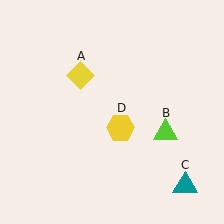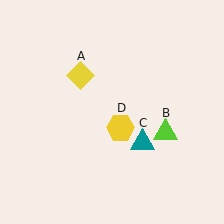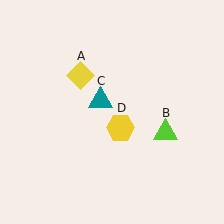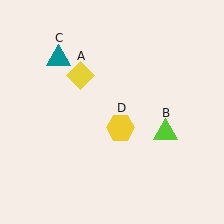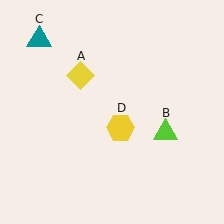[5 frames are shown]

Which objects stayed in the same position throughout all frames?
Yellow diamond (object A) and lime triangle (object B) and yellow hexagon (object D) remained stationary.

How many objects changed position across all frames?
1 object changed position: teal triangle (object C).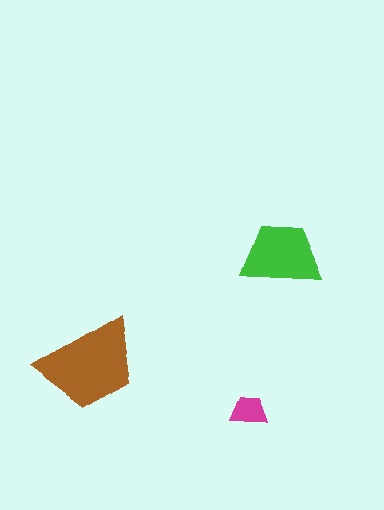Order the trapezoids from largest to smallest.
the brown one, the green one, the magenta one.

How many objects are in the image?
There are 3 objects in the image.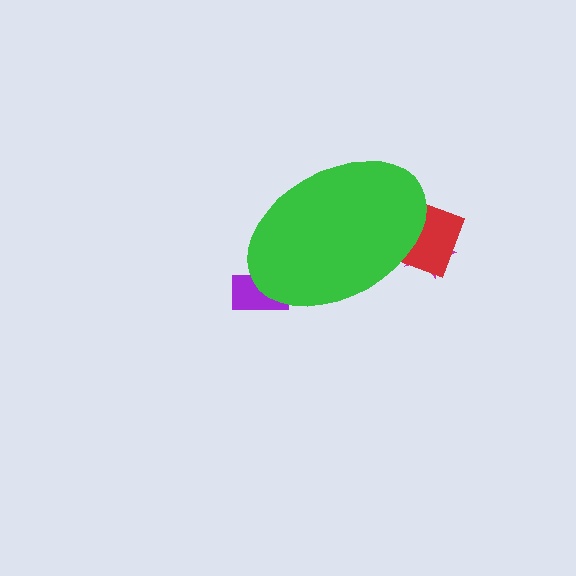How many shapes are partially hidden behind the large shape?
3 shapes are partially hidden.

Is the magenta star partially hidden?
Yes, the magenta star is partially hidden behind the green ellipse.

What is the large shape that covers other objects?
A green ellipse.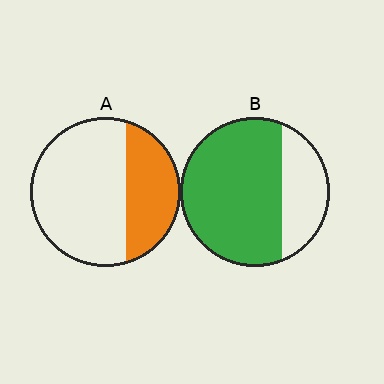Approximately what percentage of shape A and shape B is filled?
A is approximately 35% and B is approximately 70%.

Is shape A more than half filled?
No.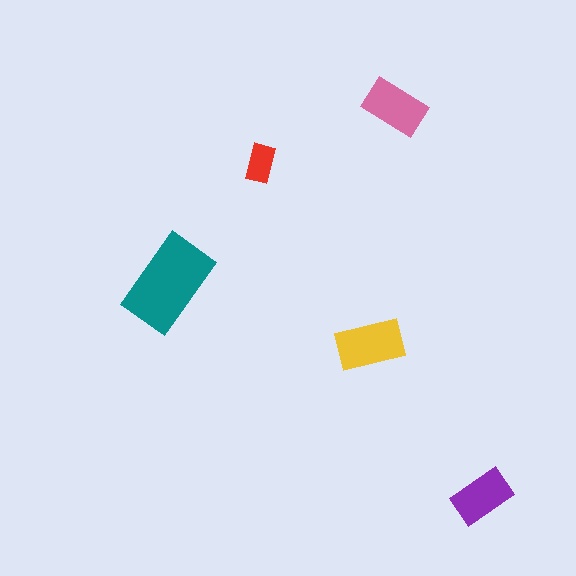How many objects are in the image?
There are 5 objects in the image.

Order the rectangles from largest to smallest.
the teal one, the yellow one, the pink one, the purple one, the red one.